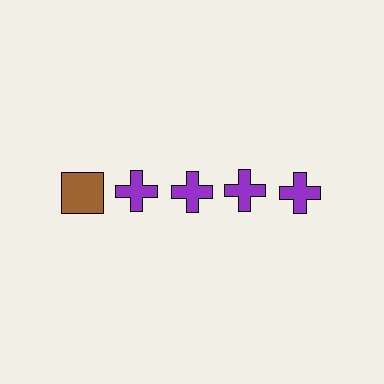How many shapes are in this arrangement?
There are 5 shapes arranged in a grid pattern.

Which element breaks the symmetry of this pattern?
The brown square in the top row, leftmost column breaks the symmetry. All other shapes are purple crosses.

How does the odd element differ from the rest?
It differs in both color (brown instead of purple) and shape (square instead of cross).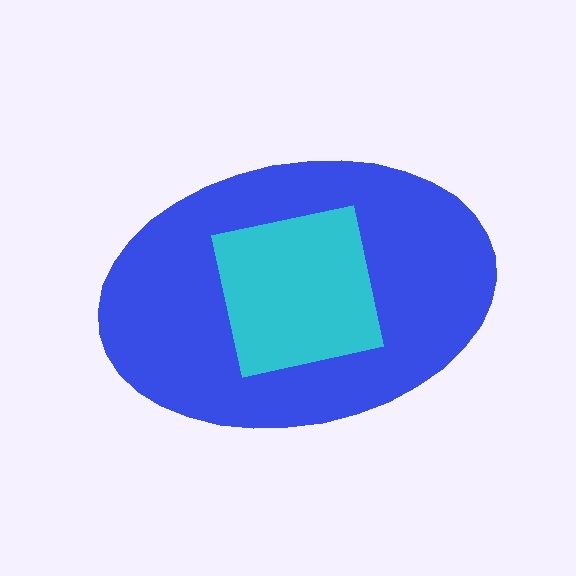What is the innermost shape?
The cyan square.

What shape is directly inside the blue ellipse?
The cyan square.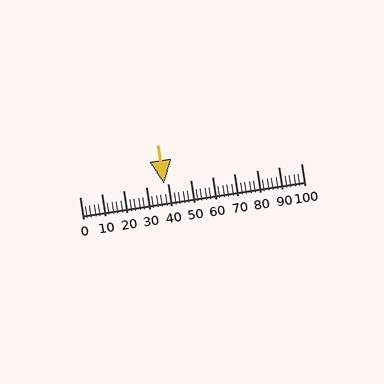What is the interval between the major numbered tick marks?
The major tick marks are spaced 10 units apart.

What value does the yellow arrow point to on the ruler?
The yellow arrow points to approximately 38.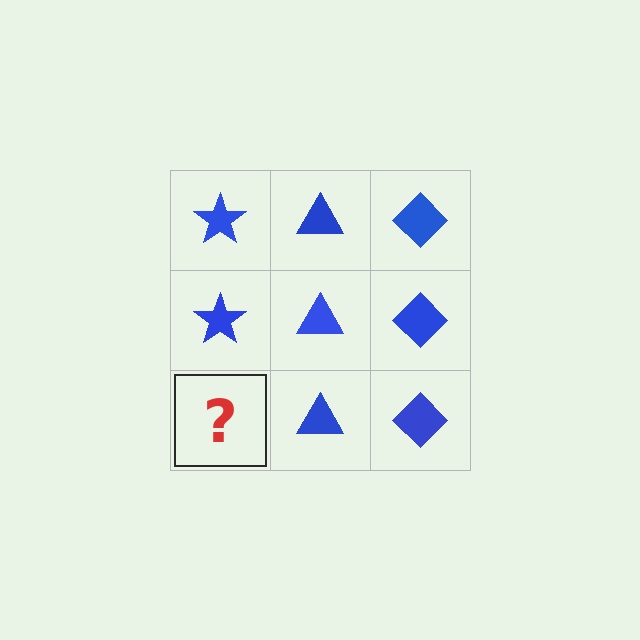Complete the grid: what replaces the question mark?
The question mark should be replaced with a blue star.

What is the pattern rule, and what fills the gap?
The rule is that each column has a consistent shape. The gap should be filled with a blue star.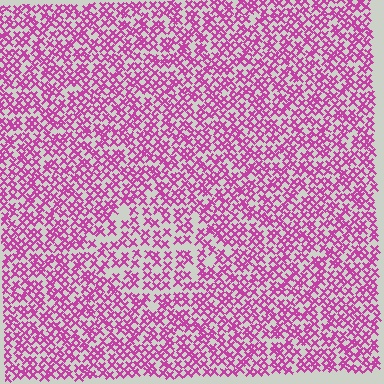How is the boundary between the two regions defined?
The boundary is defined by a change in element density (approximately 1.6x ratio). All elements are the same color, size, and shape.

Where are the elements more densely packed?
The elements are more densely packed outside the diamond boundary.